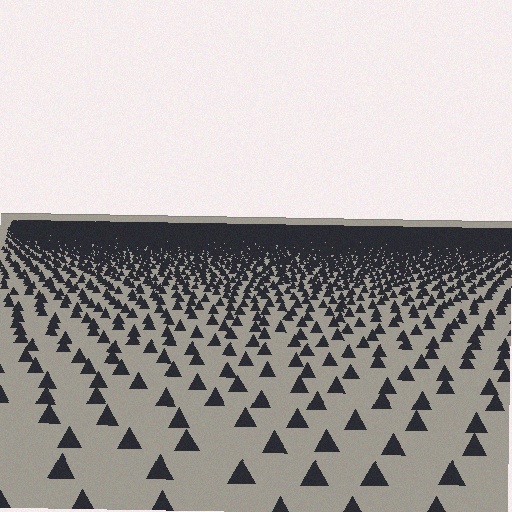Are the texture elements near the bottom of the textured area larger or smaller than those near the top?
Larger. Near the bottom, elements are closer to the viewer and appear at a bigger on-screen size.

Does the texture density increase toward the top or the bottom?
Density increases toward the top.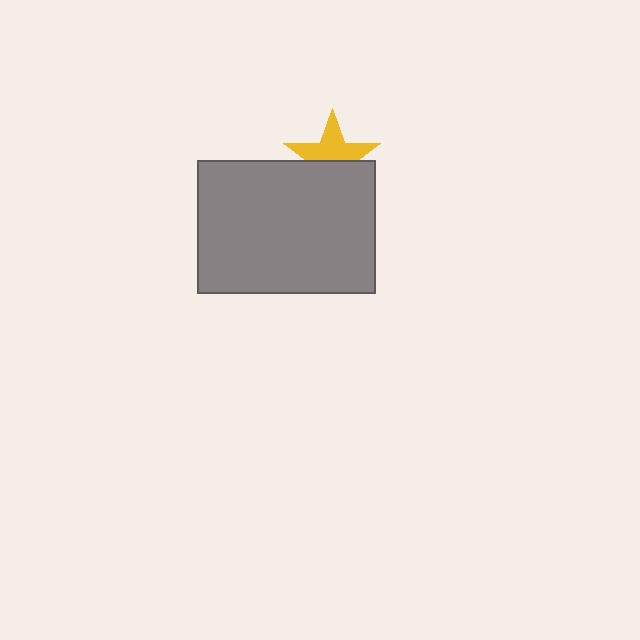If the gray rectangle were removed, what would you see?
You would see the complete yellow star.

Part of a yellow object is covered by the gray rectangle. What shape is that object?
It is a star.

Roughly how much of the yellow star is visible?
About half of it is visible (roughly 54%).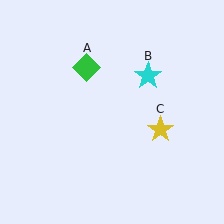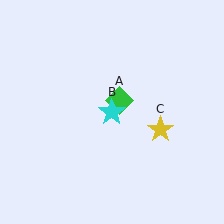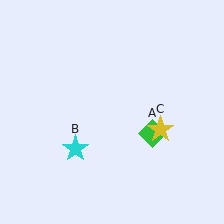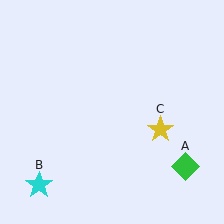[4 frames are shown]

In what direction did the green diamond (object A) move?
The green diamond (object A) moved down and to the right.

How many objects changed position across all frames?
2 objects changed position: green diamond (object A), cyan star (object B).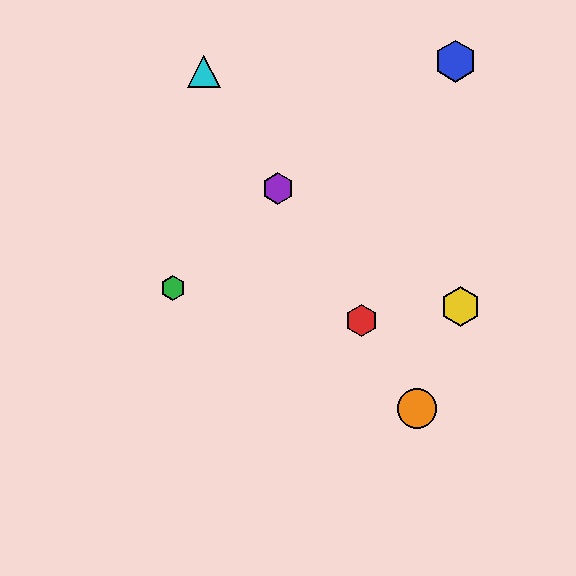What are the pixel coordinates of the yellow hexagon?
The yellow hexagon is at (461, 306).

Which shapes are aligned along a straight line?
The red hexagon, the purple hexagon, the orange circle, the cyan triangle are aligned along a straight line.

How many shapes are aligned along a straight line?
4 shapes (the red hexagon, the purple hexagon, the orange circle, the cyan triangle) are aligned along a straight line.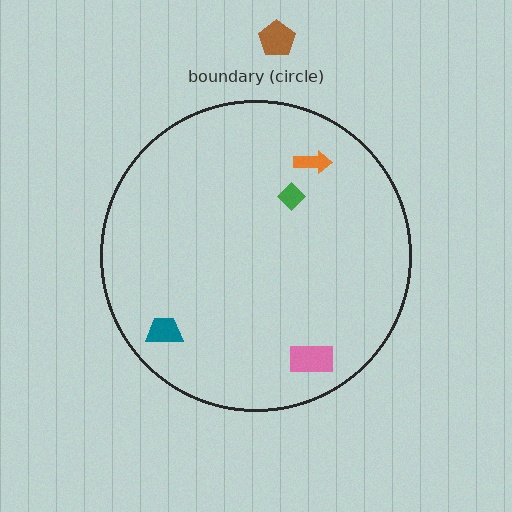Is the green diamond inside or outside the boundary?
Inside.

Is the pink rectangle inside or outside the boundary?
Inside.